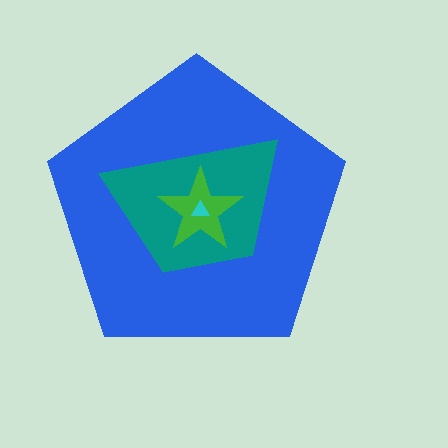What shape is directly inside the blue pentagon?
The teal trapezoid.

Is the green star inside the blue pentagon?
Yes.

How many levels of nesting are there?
4.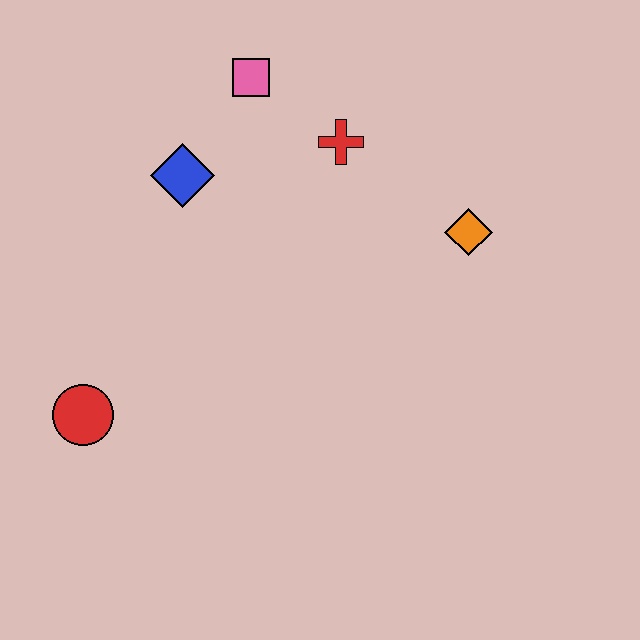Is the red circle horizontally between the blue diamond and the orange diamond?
No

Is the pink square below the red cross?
No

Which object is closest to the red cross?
The pink square is closest to the red cross.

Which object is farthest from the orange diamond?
The red circle is farthest from the orange diamond.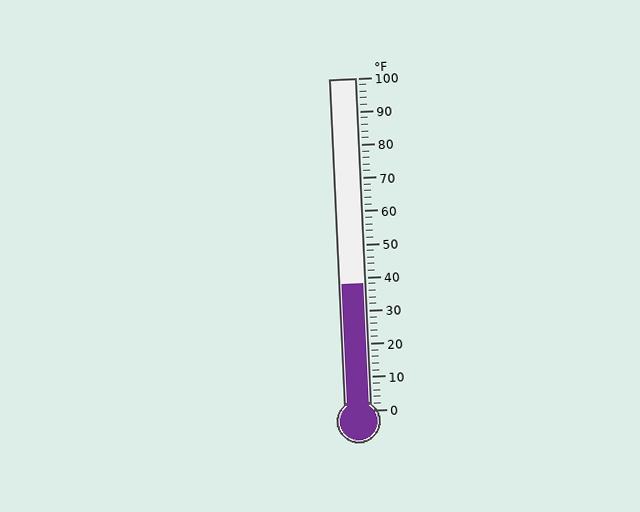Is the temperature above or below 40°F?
The temperature is below 40°F.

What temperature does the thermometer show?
The thermometer shows approximately 38°F.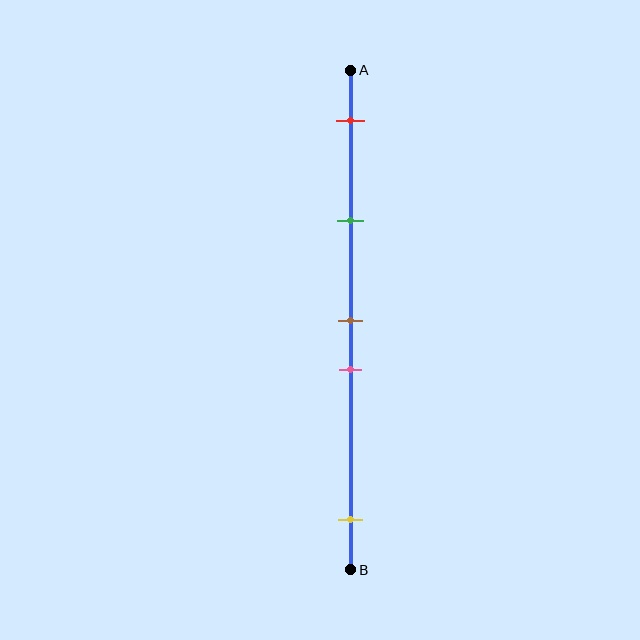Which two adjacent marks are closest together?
The brown and pink marks are the closest adjacent pair.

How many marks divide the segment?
There are 5 marks dividing the segment.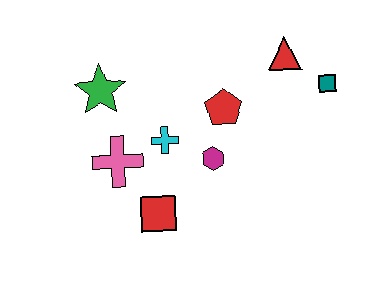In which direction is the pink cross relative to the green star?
The pink cross is below the green star.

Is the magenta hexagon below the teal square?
Yes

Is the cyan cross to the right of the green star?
Yes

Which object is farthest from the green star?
The teal square is farthest from the green star.